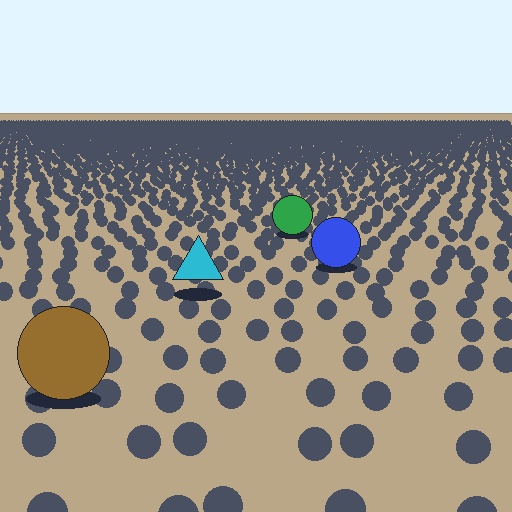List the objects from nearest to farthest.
From nearest to farthest: the brown circle, the cyan triangle, the blue circle, the green circle.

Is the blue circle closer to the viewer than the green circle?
Yes. The blue circle is closer — you can tell from the texture gradient: the ground texture is coarser near it.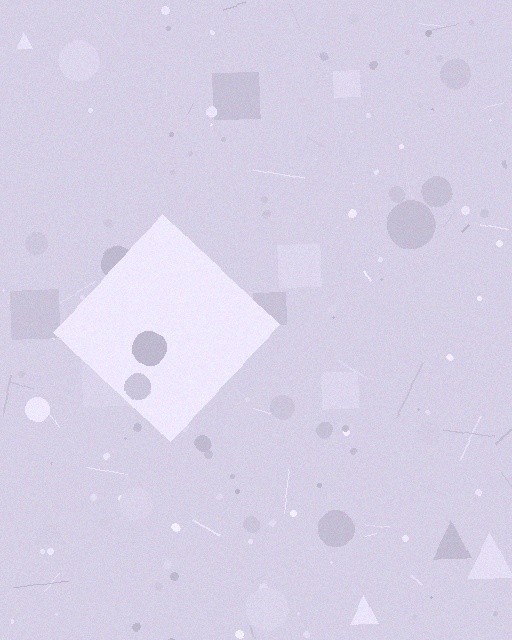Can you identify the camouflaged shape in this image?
The camouflaged shape is a diamond.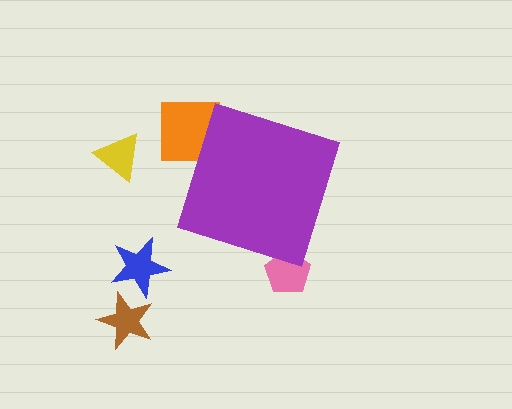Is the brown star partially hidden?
No, the brown star is fully visible.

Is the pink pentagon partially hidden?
Yes, the pink pentagon is partially hidden behind the purple diamond.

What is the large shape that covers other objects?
A purple diamond.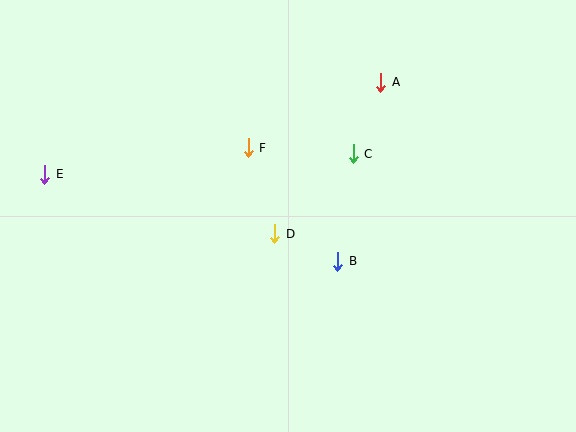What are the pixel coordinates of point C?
Point C is at (353, 154).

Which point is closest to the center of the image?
Point D at (275, 234) is closest to the center.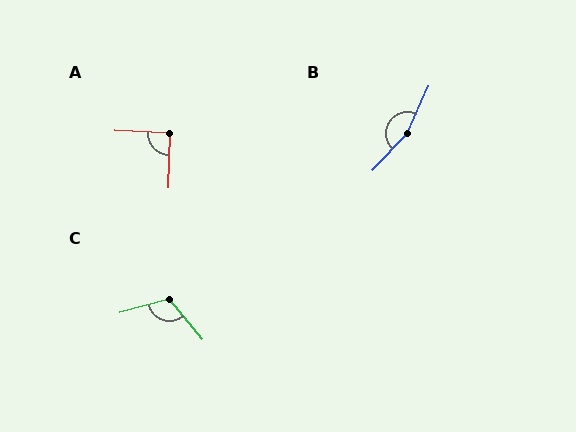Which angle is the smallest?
A, at approximately 92 degrees.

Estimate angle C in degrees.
Approximately 114 degrees.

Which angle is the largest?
B, at approximately 161 degrees.